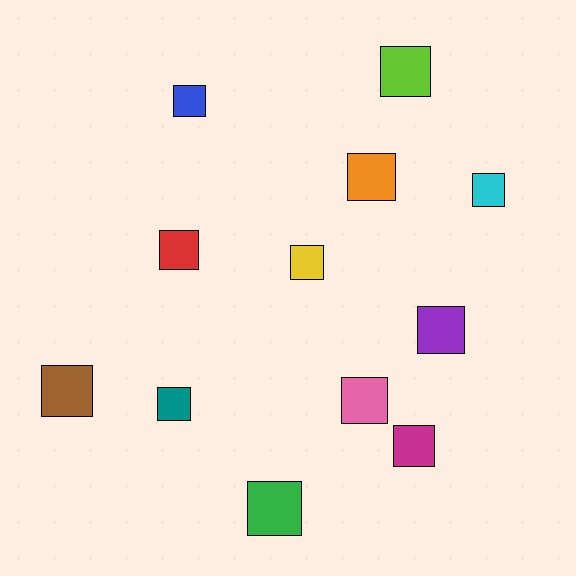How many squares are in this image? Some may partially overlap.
There are 12 squares.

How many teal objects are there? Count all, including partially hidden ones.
There is 1 teal object.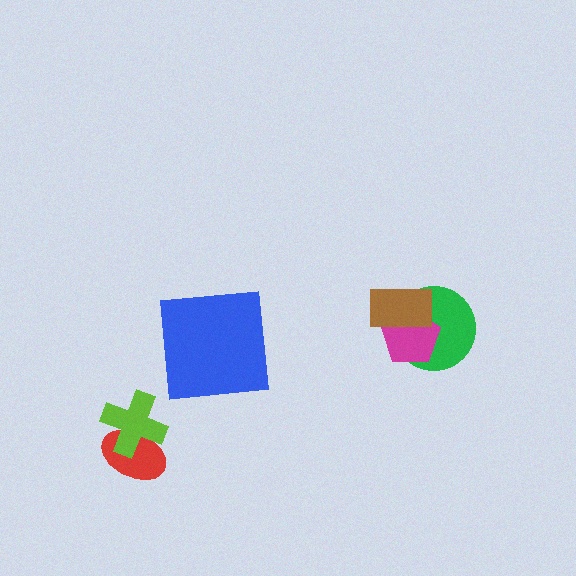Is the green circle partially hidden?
Yes, it is partially covered by another shape.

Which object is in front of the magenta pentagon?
The brown rectangle is in front of the magenta pentagon.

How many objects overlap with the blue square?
0 objects overlap with the blue square.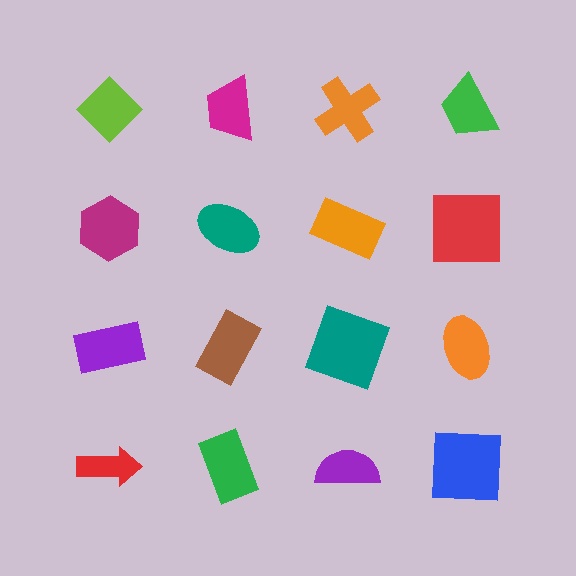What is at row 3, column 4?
An orange ellipse.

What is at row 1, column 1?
A lime diamond.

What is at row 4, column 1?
A red arrow.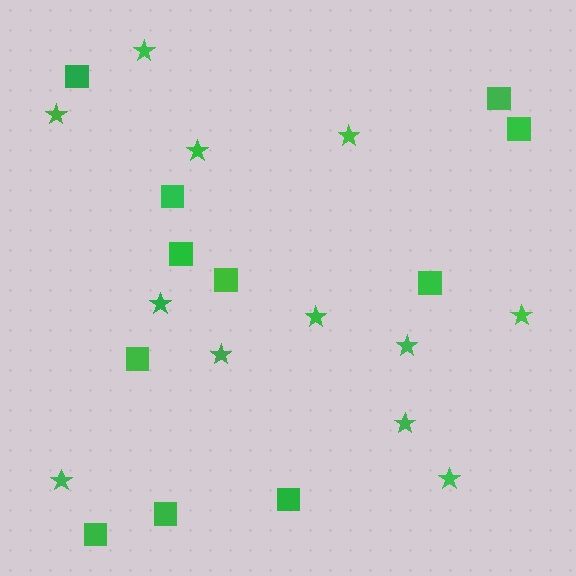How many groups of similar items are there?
There are 2 groups: one group of squares (11) and one group of stars (12).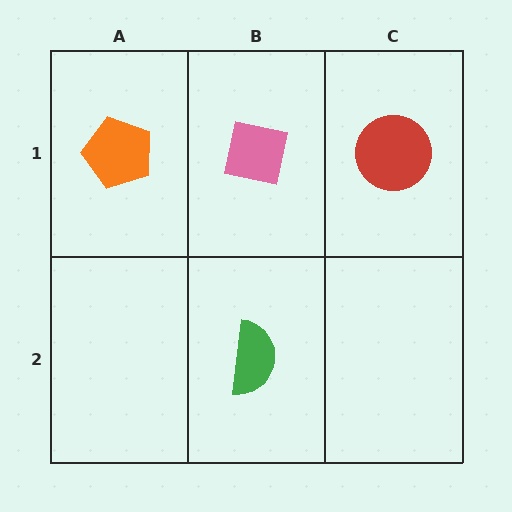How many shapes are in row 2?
1 shape.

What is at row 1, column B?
A pink square.